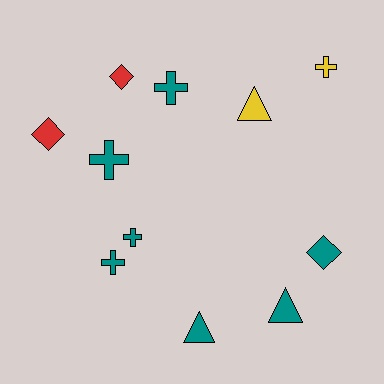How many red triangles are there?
There are no red triangles.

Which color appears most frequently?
Teal, with 7 objects.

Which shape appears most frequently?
Cross, with 5 objects.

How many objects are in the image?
There are 11 objects.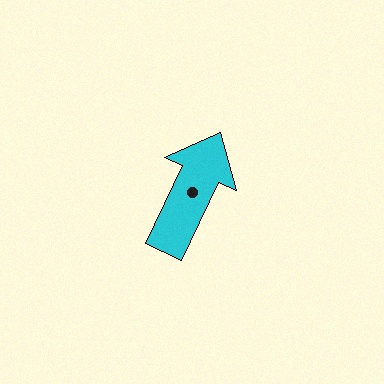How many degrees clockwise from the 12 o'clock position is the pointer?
Approximately 25 degrees.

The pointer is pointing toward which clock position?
Roughly 1 o'clock.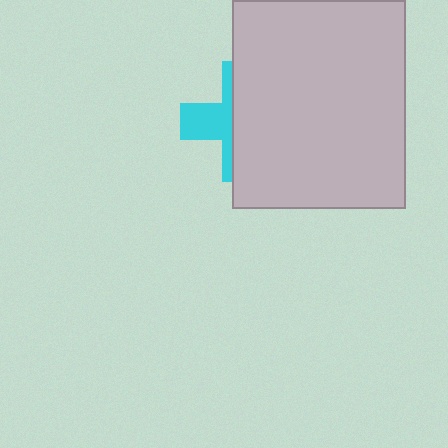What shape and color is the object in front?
The object in front is a light gray rectangle.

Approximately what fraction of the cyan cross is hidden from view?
Roughly 64% of the cyan cross is hidden behind the light gray rectangle.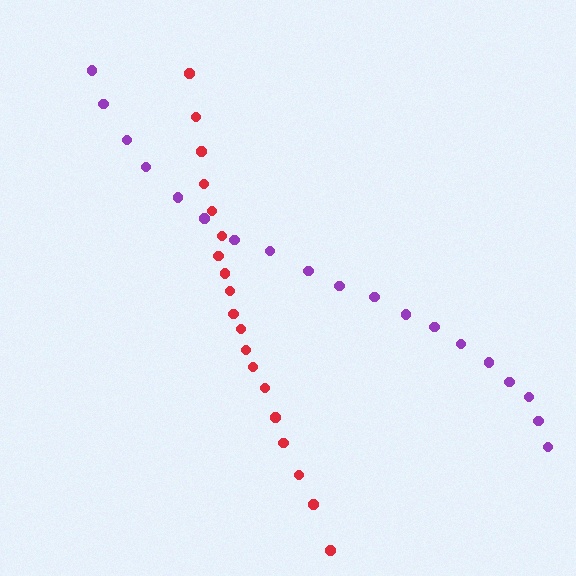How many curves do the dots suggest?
There are 2 distinct paths.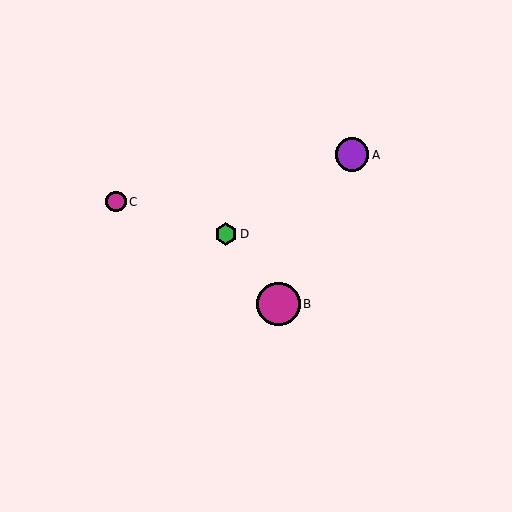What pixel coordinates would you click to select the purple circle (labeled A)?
Click at (352, 155) to select the purple circle A.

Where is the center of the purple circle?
The center of the purple circle is at (352, 155).